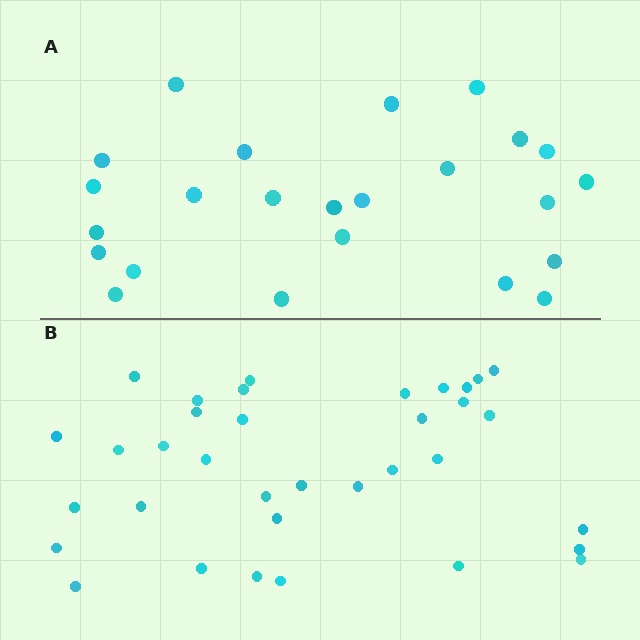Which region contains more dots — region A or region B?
Region B (the bottom region) has more dots.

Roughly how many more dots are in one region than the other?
Region B has roughly 12 or so more dots than region A.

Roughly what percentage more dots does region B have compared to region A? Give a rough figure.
About 45% more.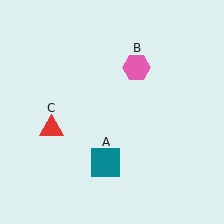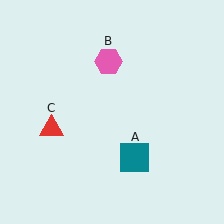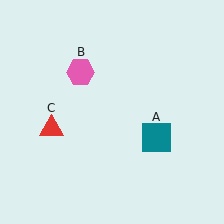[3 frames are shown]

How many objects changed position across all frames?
2 objects changed position: teal square (object A), pink hexagon (object B).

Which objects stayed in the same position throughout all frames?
Red triangle (object C) remained stationary.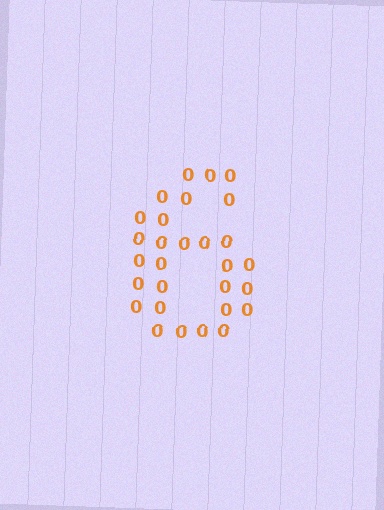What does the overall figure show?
The overall figure shows the digit 6.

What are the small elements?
The small elements are digit 0's.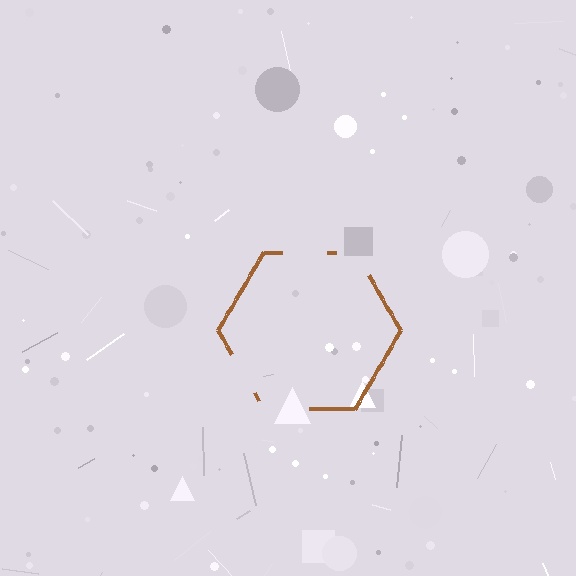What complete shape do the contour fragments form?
The contour fragments form a hexagon.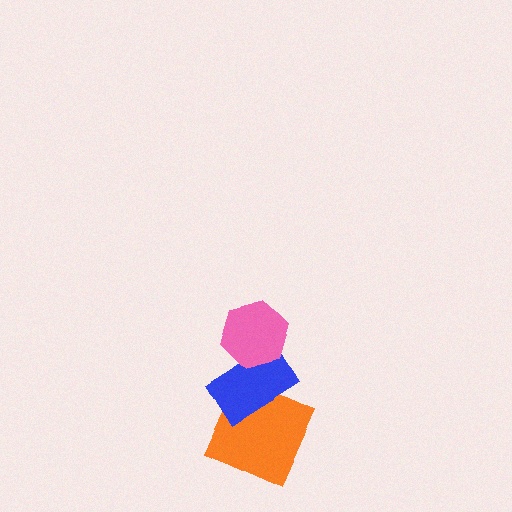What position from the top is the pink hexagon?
The pink hexagon is 1st from the top.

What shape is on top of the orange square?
The blue rectangle is on top of the orange square.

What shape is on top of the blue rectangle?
The pink hexagon is on top of the blue rectangle.